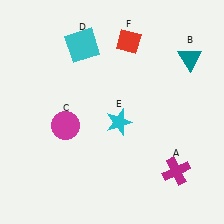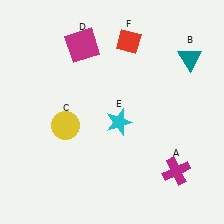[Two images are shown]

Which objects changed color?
C changed from magenta to yellow. D changed from cyan to magenta.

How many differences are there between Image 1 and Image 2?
There are 2 differences between the two images.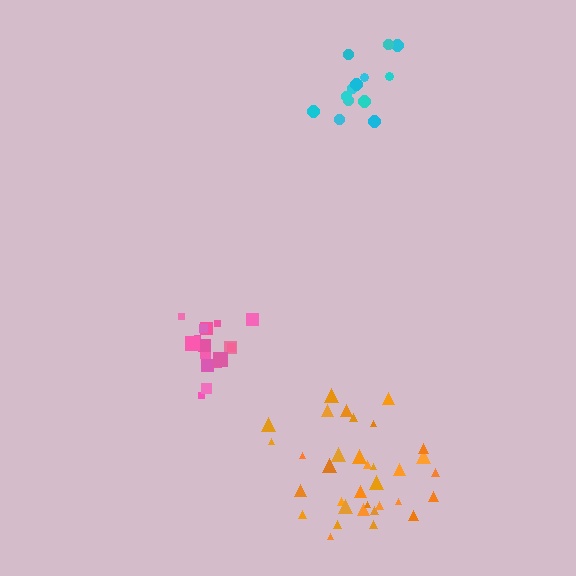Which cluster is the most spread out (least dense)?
Orange.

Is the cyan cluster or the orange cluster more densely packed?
Cyan.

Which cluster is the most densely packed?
Pink.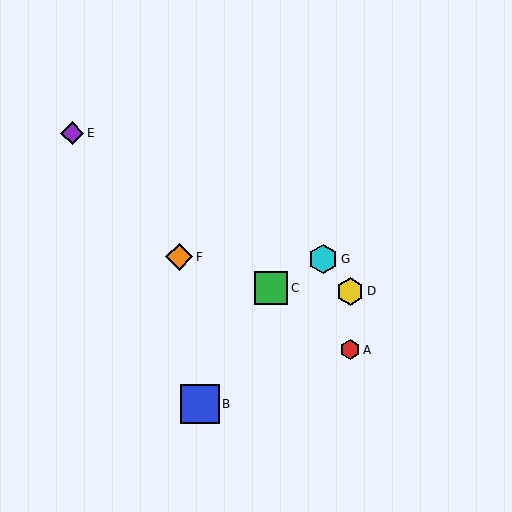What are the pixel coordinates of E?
Object E is at (72, 133).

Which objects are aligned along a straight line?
Objects A, C, E are aligned along a straight line.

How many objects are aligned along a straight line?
3 objects (A, C, E) are aligned along a straight line.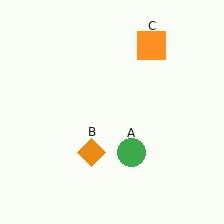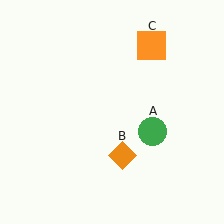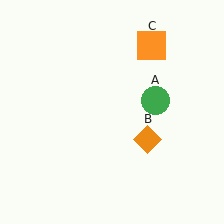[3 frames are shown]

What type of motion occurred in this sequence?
The green circle (object A), orange diamond (object B) rotated counterclockwise around the center of the scene.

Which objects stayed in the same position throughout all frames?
Orange square (object C) remained stationary.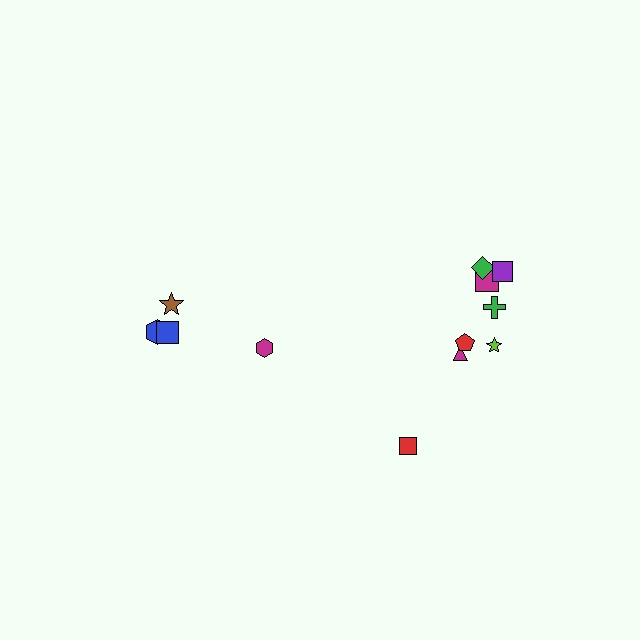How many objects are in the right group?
There are 8 objects.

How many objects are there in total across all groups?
There are 12 objects.